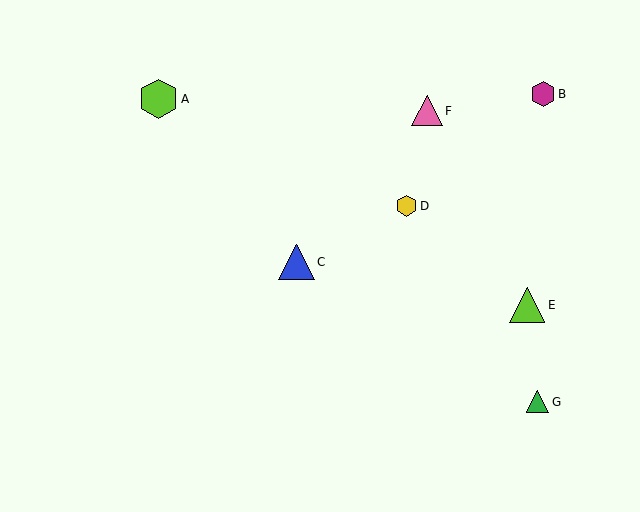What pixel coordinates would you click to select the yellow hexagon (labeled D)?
Click at (406, 206) to select the yellow hexagon D.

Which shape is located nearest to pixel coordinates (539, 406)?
The green triangle (labeled G) at (538, 402) is nearest to that location.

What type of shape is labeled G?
Shape G is a green triangle.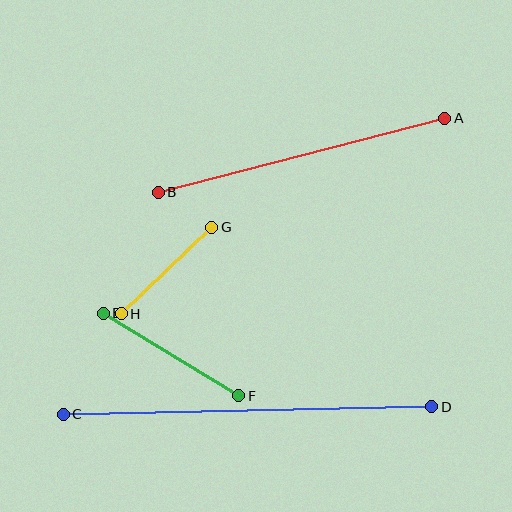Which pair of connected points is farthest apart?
Points C and D are farthest apart.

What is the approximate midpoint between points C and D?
The midpoint is at approximately (247, 410) pixels.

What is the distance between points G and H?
The distance is approximately 125 pixels.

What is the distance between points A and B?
The distance is approximately 296 pixels.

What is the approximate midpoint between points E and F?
The midpoint is at approximately (171, 355) pixels.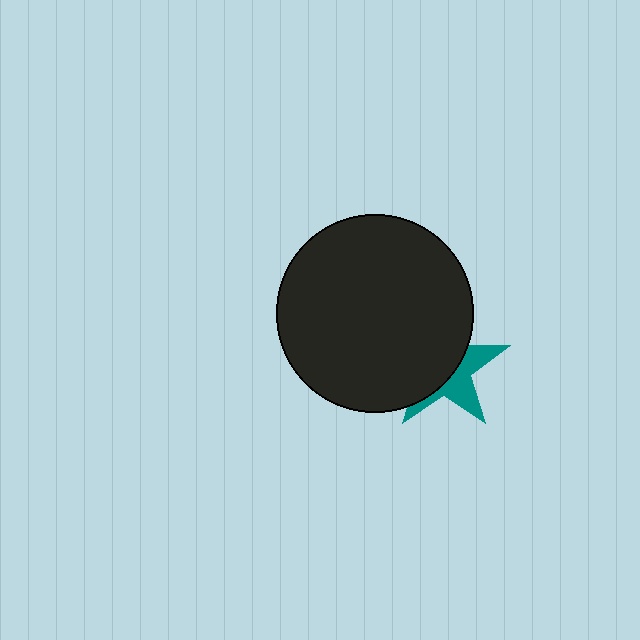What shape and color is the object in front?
The object in front is a black circle.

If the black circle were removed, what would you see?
You would see the complete teal star.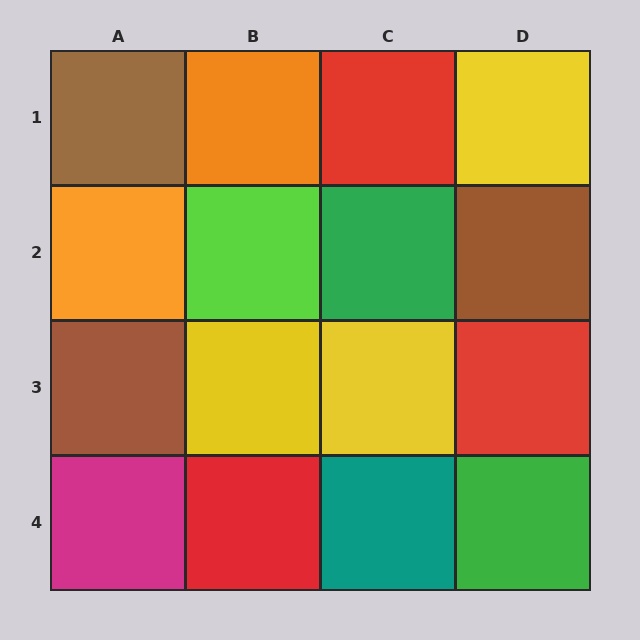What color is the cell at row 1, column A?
Brown.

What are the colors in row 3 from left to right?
Brown, yellow, yellow, red.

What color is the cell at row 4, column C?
Teal.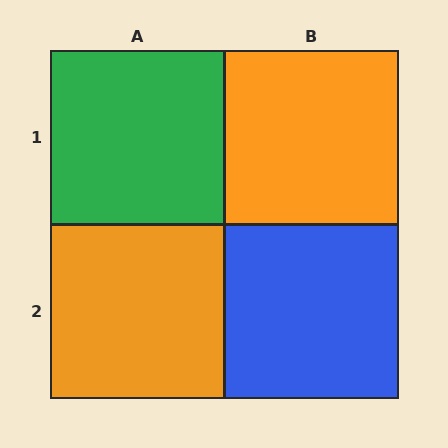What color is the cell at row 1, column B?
Orange.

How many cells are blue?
1 cell is blue.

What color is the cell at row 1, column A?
Green.